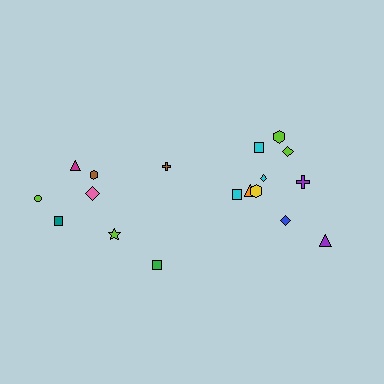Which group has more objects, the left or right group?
The right group.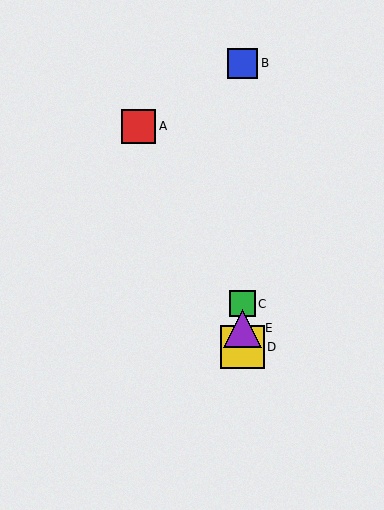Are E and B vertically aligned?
Yes, both are at x≈242.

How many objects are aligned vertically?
4 objects (B, C, D, E) are aligned vertically.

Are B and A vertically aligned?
No, B is at x≈242 and A is at x≈139.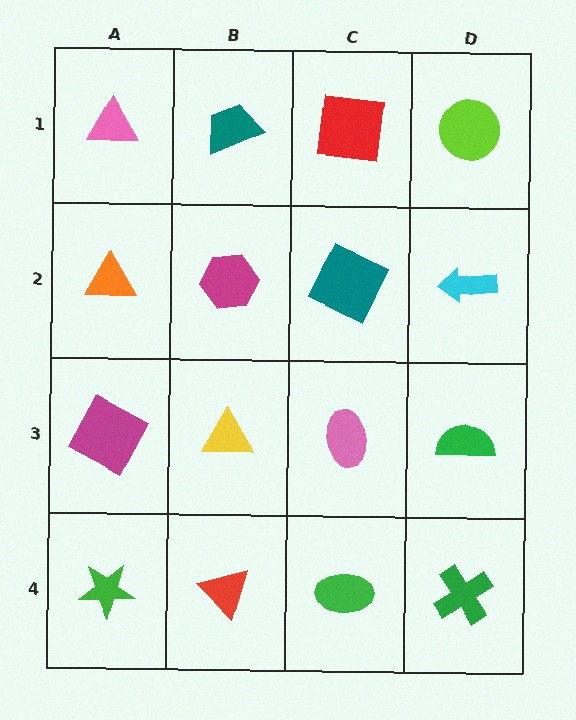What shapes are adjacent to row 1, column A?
An orange triangle (row 2, column A), a teal trapezoid (row 1, column B).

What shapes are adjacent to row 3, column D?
A cyan arrow (row 2, column D), a green cross (row 4, column D), a pink ellipse (row 3, column C).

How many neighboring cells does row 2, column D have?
3.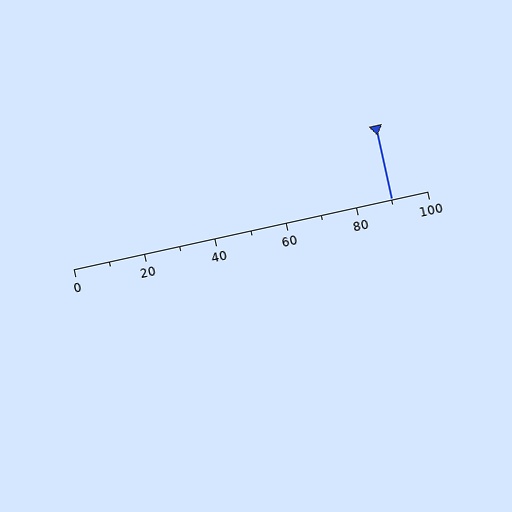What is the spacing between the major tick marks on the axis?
The major ticks are spaced 20 apart.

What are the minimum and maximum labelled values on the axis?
The axis runs from 0 to 100.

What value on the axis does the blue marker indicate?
The marker indicates approximately 90.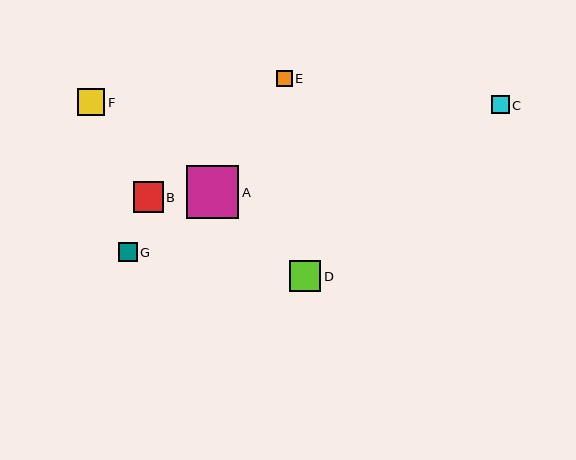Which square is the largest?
Square A is the largest with a size of approximately 53 pixels.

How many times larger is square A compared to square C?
Square A is approximately 3.0 times the size of square C.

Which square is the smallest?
Square E is the smallest with a size of approximately 16 pixels.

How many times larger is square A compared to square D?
Square A is approximately 1.7 times the size of square D.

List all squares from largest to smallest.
From largest to smallest: A, D, B, F, G, C, E.